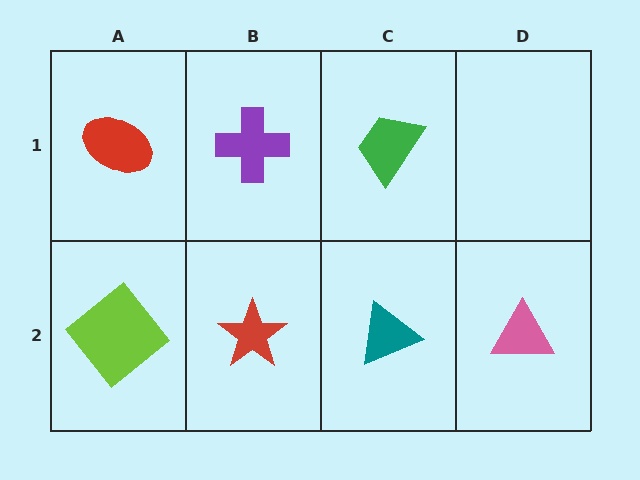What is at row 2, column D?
A pink triangle.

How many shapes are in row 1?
3 shapes.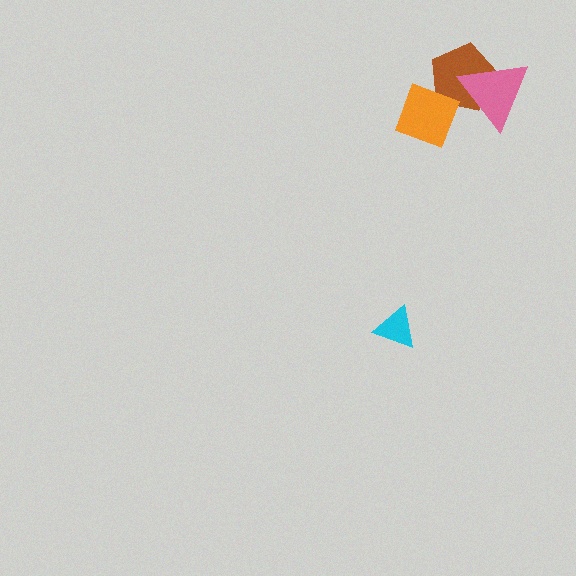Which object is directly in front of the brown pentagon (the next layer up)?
The orange diamond is directly in front of the brown pentagon.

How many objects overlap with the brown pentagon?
2 objects overlap with the brown pentagon.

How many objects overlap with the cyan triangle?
0 objects overlap with the cyan triangle.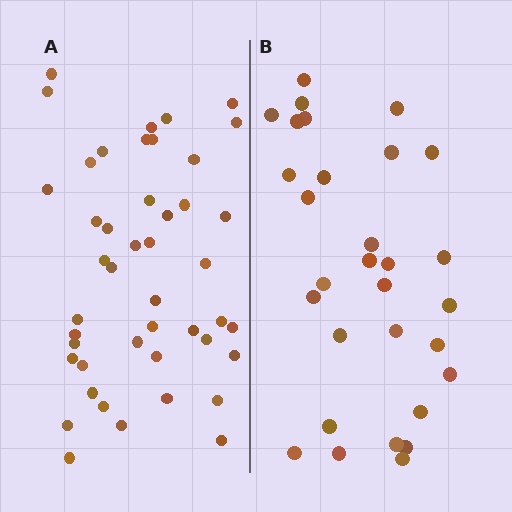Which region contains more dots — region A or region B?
Region A (the left region) has more dots.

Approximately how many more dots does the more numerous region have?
Region A has approximately 15 more dots than region B.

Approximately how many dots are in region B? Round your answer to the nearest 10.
About 30 dots.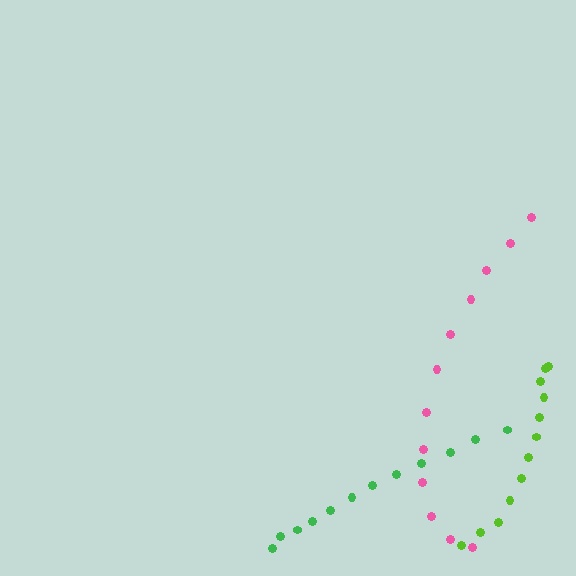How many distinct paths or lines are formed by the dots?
There are 3 distinct paths.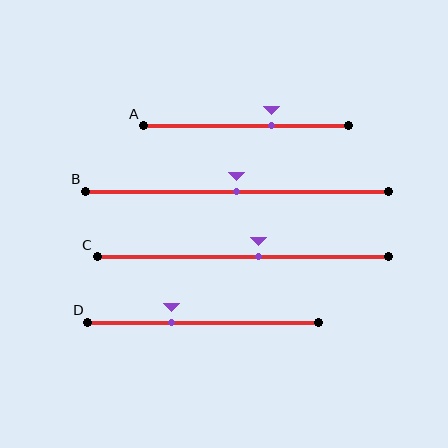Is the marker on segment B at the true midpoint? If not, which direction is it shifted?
Yes, the marker on segment B is at the true midpoint.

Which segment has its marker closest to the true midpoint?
Segment B has its marker closest to the true midpoint.